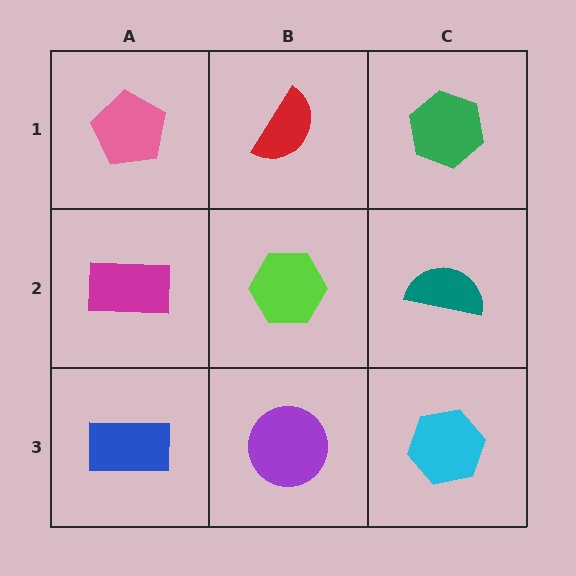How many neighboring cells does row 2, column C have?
3.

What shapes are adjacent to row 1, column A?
A magenta rectangle (row 2, column A), a red semicircle (row 1, column B).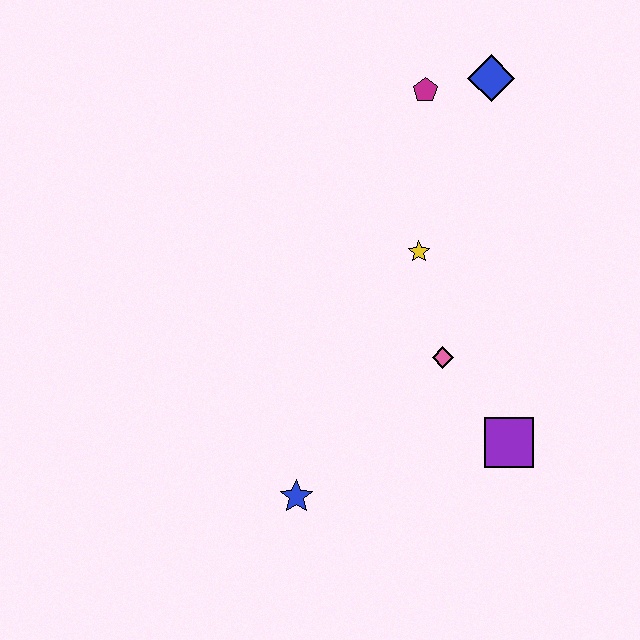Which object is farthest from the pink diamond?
The blue diamond is farthest from the pink diamond.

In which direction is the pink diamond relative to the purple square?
The pink diamond is above the purple square.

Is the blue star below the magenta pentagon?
Yes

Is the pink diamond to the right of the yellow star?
Yes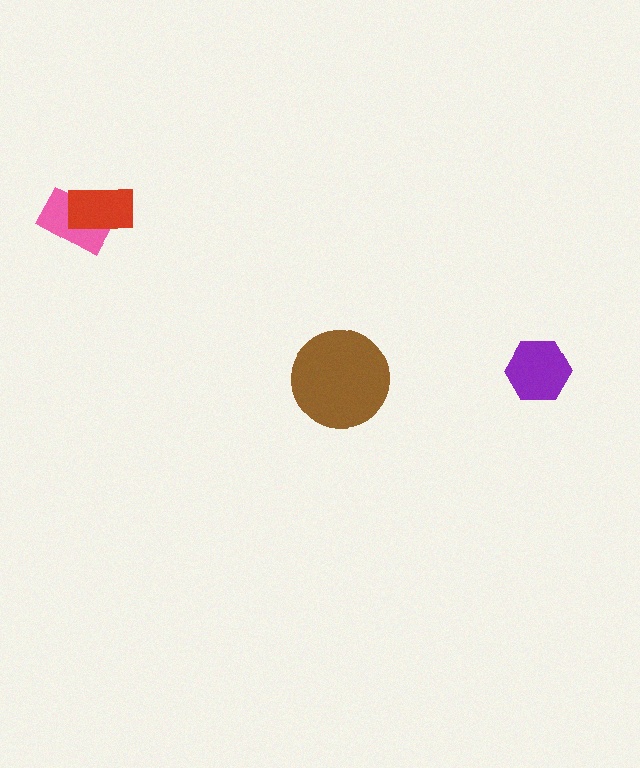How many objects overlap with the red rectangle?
1 object overlaps with the red rectangle.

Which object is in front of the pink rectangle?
The red rectangle is in front of the pink rectangle.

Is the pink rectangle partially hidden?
Yes, it is partially covered by another shape.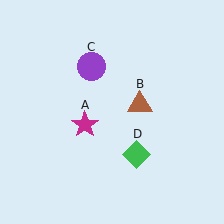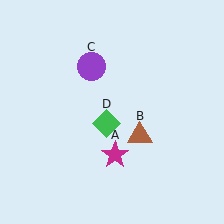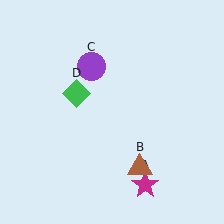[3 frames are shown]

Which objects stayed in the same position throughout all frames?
Purple circle (object C) remained stationary.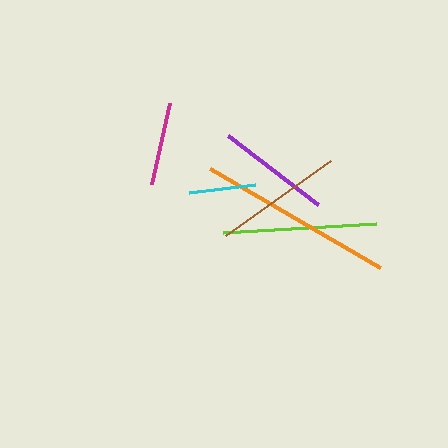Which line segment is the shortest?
The cyan line is the shortest at approximately 66 pixels.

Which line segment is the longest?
The orange line is the longest at approximately 197 pixels.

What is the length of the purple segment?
The purple segment is approximately 113 pixels long.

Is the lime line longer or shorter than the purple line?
The lime line is longer than the purple line.